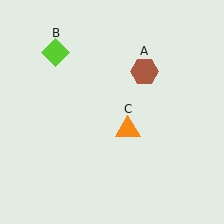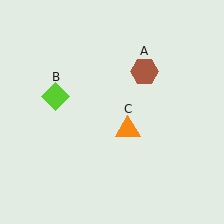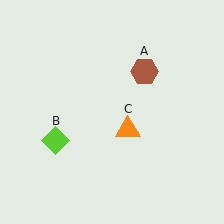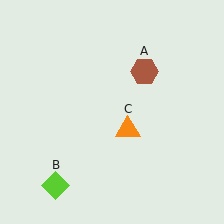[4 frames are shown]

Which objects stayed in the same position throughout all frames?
Brown hexagon (object A) and orange triangle (object C) remained stationary.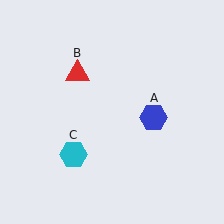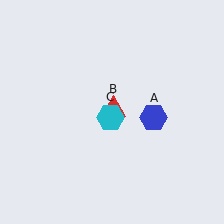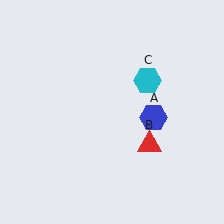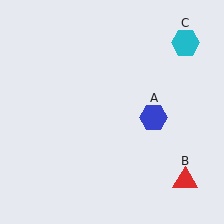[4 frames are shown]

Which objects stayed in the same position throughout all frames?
Blue hexagon (object A) remained stationary.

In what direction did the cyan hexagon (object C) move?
The cyan hexagon (object C) moved up and to the right.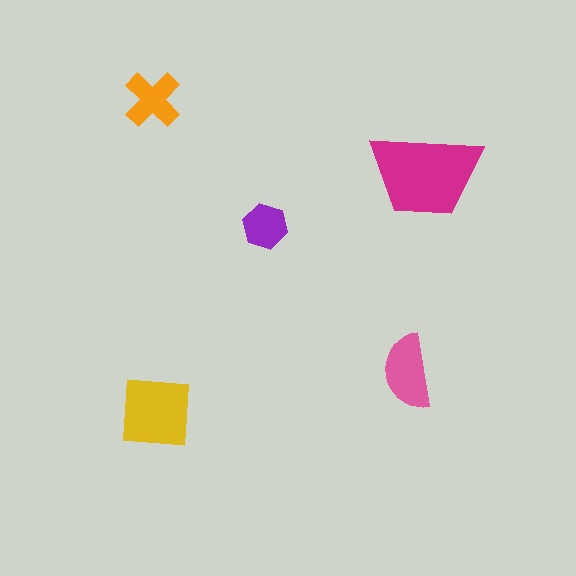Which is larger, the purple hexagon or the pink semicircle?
The pink semicircle.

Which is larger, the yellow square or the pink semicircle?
The yellow square.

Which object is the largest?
The magenta trapezoid.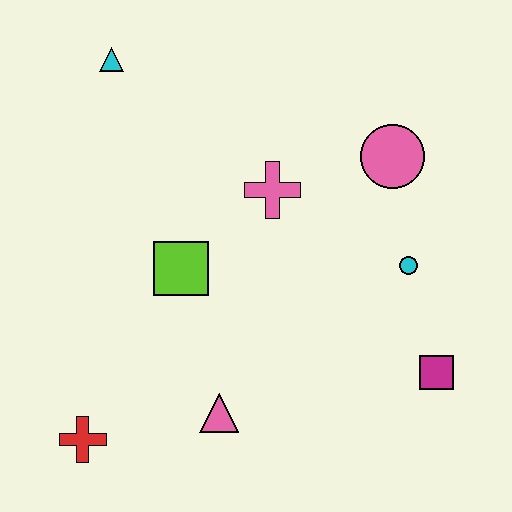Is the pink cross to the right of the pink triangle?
Yes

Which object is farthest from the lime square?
The magenta square is farthest from the lime square.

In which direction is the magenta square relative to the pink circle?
The magenta square is below the pink circle.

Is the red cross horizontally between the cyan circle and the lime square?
No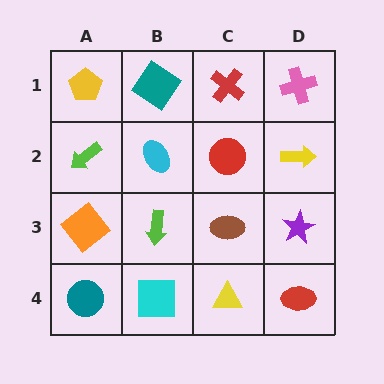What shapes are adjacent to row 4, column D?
A purple star (row 3, column D), a yellow triangle (row 4, column C).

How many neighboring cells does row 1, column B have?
3.